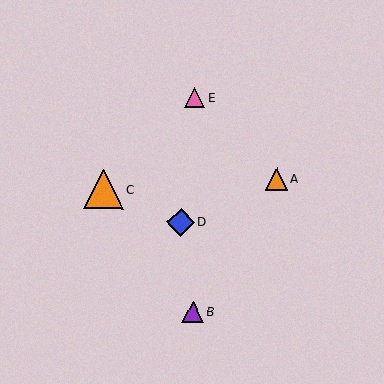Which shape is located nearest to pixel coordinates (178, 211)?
The blue diamond (labeled D) at (181, 222) is nearest to that location.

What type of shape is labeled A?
Shape A is an orange triangle.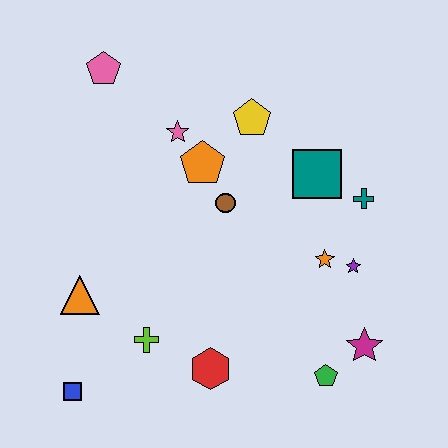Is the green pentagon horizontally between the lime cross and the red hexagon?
No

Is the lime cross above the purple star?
No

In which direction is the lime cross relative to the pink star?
The lime cross is below the pink star.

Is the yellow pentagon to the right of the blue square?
Yes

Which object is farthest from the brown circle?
The blue square is farthest from the brown circle.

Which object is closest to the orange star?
The purple star is closest to the orange star.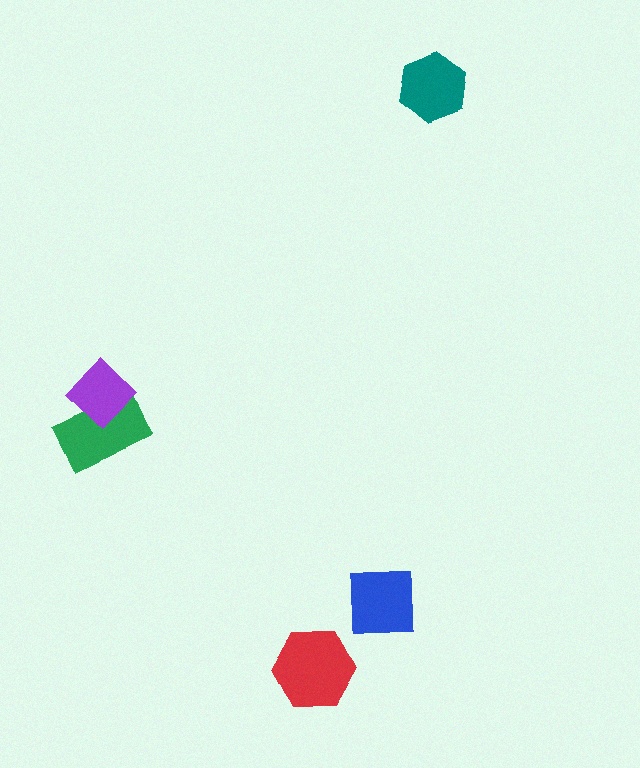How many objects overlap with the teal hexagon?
0 objects overlap with the teal hexagon.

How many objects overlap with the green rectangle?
1 object overlaps with the green rectangle.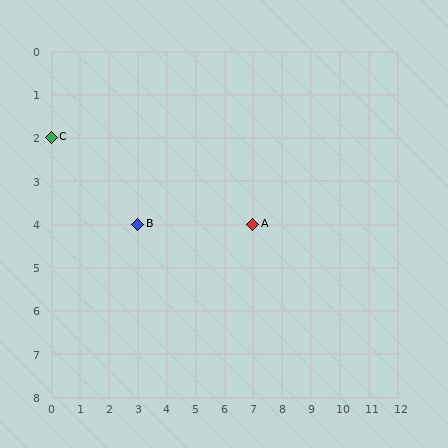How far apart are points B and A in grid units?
Points B and A are 4 columns apart.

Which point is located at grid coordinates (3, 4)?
Point B is at (3, 4).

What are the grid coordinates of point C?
Point C is at grid coordinates (0, 2).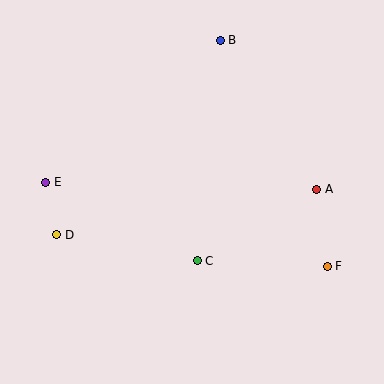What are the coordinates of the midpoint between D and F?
The midpoint between D and F is at (192, 250).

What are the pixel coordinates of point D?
Point D is at (57, 235).